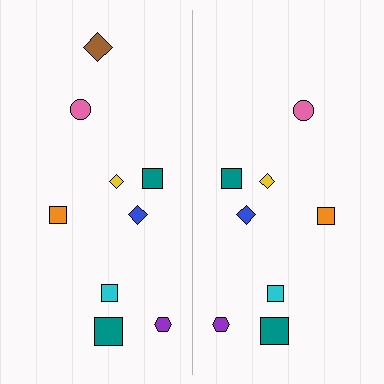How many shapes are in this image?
There are 17 shapes in this image.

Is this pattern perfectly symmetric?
No, the pattern is not perfectly symmetric. A brown diamond is missing from the right side.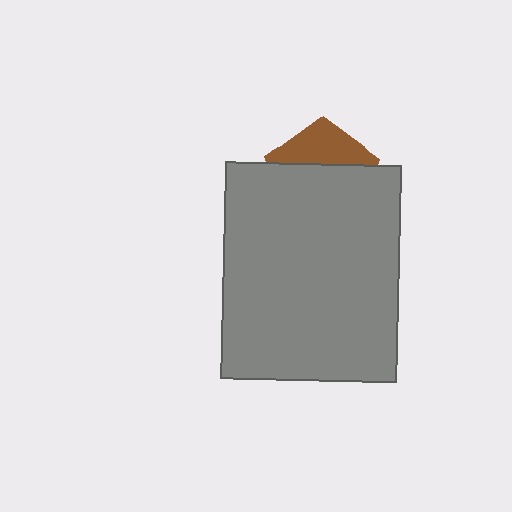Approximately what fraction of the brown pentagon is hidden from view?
Roughly 65% of the brown pentagon is hidden behind the gray rectangle.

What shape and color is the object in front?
The object in front is a gray rectangle.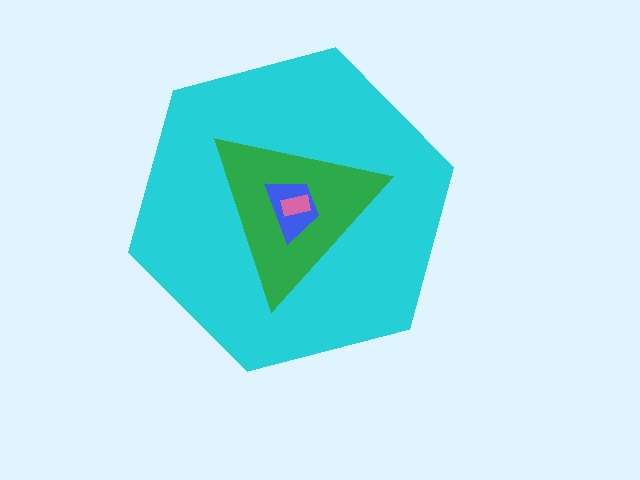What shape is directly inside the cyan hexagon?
The green triangle.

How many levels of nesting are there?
4.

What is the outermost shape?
The cyan hexagon.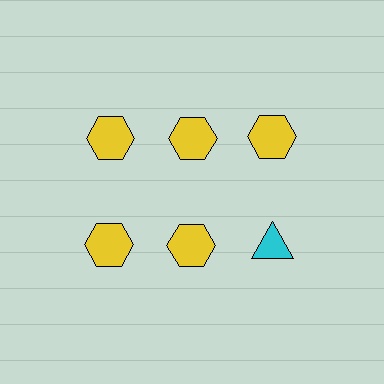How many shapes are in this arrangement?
There are 6 shapes arranged in a grid pattern.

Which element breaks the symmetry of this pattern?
The cyan triangle in the second row, center column breaks the symmetry. All other shapes are yellow hexagons.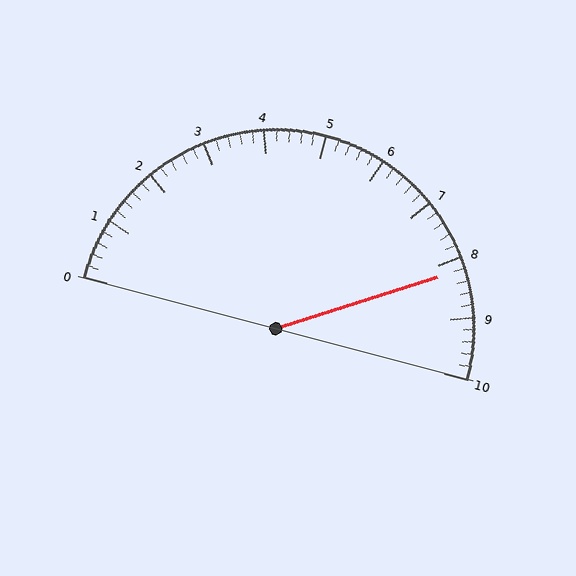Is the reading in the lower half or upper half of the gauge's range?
The reading is in the upper half of the range (0 to 10).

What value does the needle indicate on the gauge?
The needle indicates approximately 8.2.